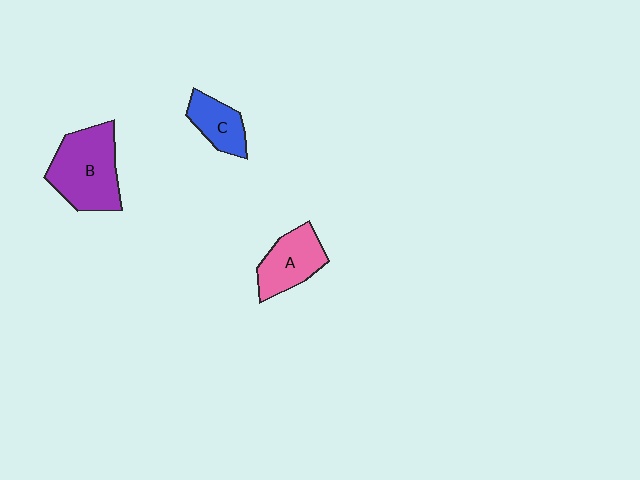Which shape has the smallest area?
Shape C (blue).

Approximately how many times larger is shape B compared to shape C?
Approximately 2.0 times.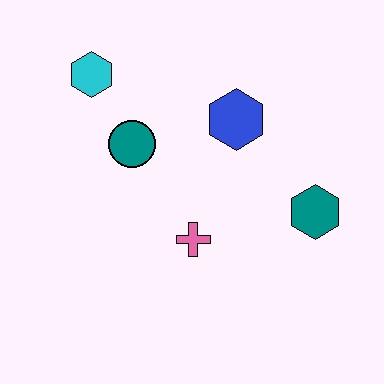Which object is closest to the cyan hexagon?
The teal circle is closest to the cyan hexagon.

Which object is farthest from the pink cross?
The cyan hexagon is farthest from the pink cross.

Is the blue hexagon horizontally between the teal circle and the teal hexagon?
Yes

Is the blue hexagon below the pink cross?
No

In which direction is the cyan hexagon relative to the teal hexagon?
The cyan hexagon is to the left of the teal hexagon.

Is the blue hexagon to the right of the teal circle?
Yes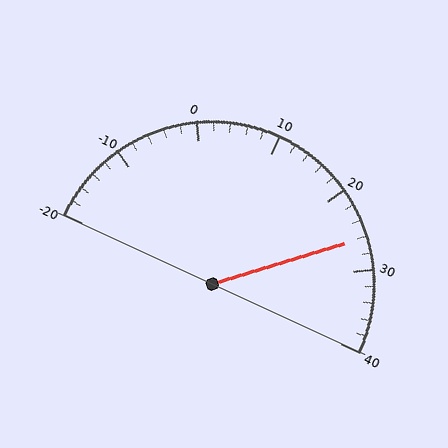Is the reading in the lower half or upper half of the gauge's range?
The reading is in the upper half of the range (-20 to 40).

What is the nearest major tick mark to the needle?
The nearest major tick mark is 30.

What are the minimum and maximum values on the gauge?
The gauge ranges from -20 to 40.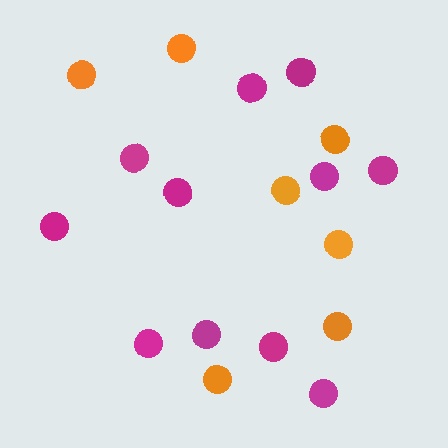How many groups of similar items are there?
There are 2 groups: one group of orange circles (7) and one group of magenta circles (11).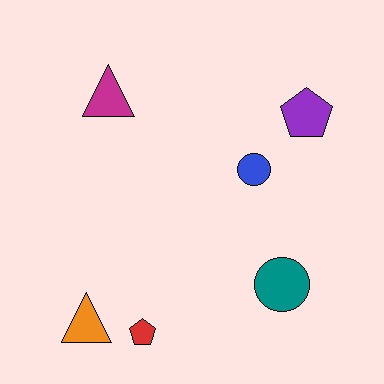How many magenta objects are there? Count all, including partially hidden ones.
There is 1 magenta object.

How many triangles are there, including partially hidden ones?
There are 2 triangles.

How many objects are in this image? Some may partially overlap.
There are 6 objects.